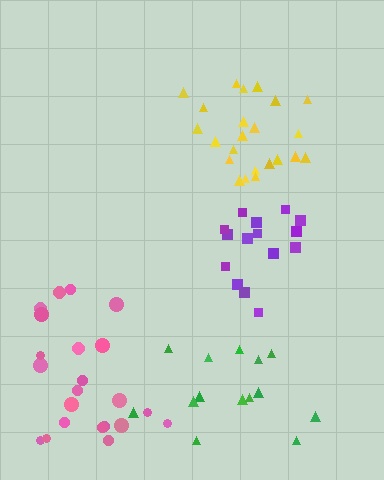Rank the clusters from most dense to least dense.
purple, yellow, pink, green.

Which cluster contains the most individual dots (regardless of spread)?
Yellow (23).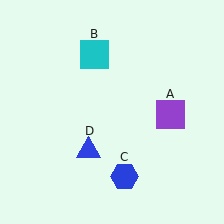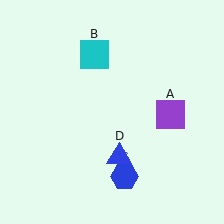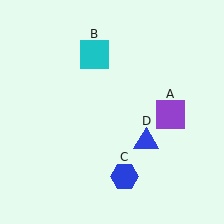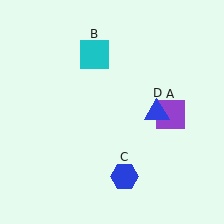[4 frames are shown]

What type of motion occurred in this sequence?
The blue triangle (object D) rotated counterclockwise around the center of the scene.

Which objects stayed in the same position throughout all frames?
Purple square (object A) and cyan square (object B) and blue hexagon (object C) remained stationary.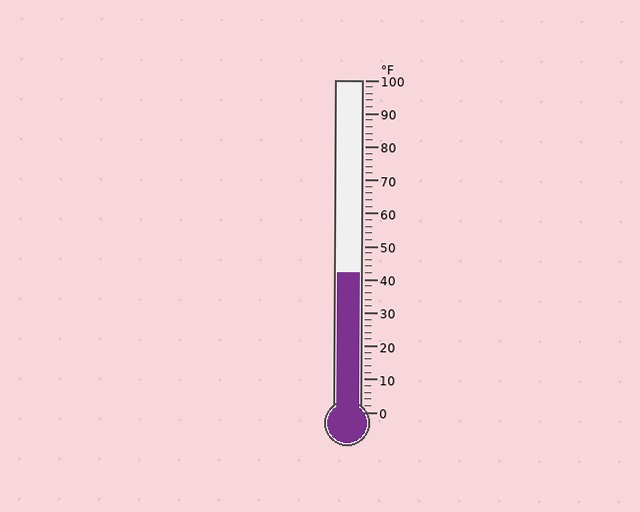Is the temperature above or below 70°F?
The temperature is below 70°F.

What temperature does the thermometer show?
The thermometer shows approximately 42°F.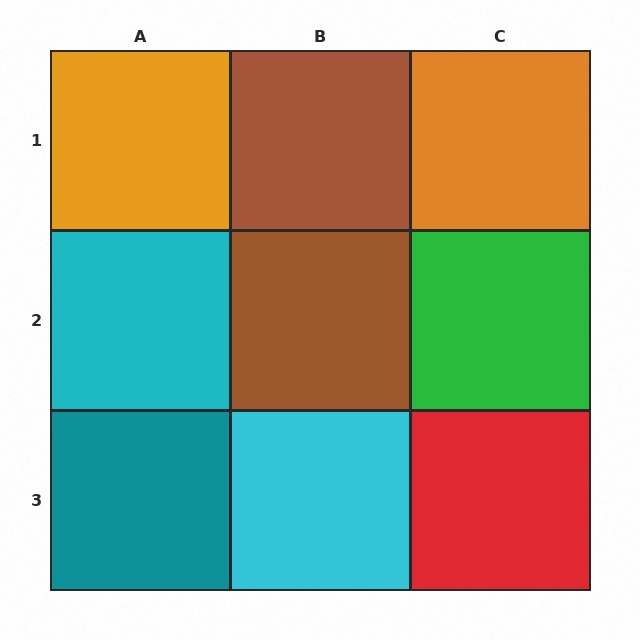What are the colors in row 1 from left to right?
Orange, brown, orange.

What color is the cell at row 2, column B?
Brown.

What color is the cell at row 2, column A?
Cyan.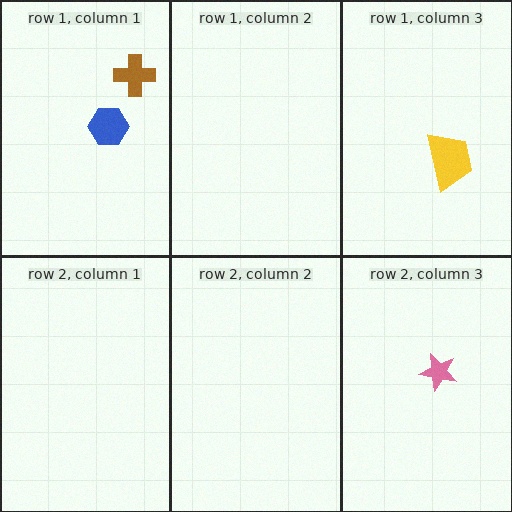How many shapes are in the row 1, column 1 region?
2.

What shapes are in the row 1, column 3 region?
The yellow trapezoid.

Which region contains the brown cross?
The row 1, column 1 region.